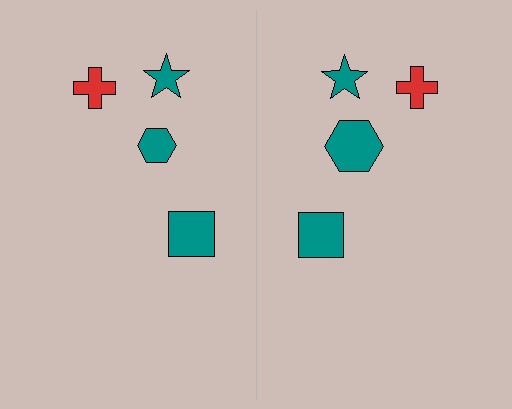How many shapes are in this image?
There are 8 shapes in this image.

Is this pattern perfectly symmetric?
No, the pattern is not perfectly symmetric. The teal hexagon on the right side has a different size than its mirror counterpart.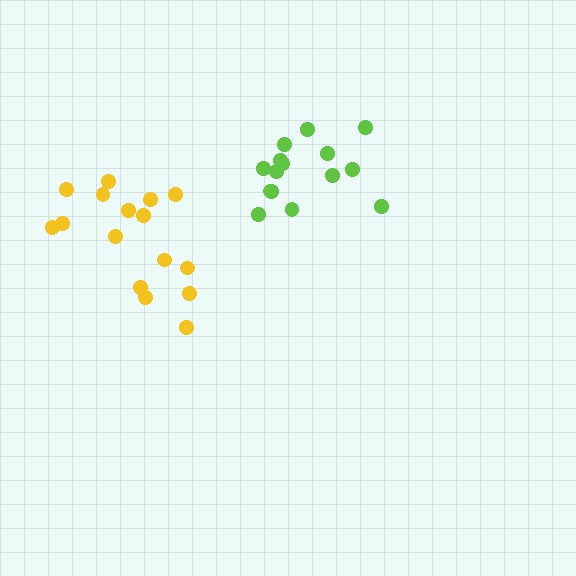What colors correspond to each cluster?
The clusters are colored: lime, yellow.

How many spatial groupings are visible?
There are 2 spatial groupings.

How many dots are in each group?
Group 1: 15 dots, Group 2: 16 dots (31 total).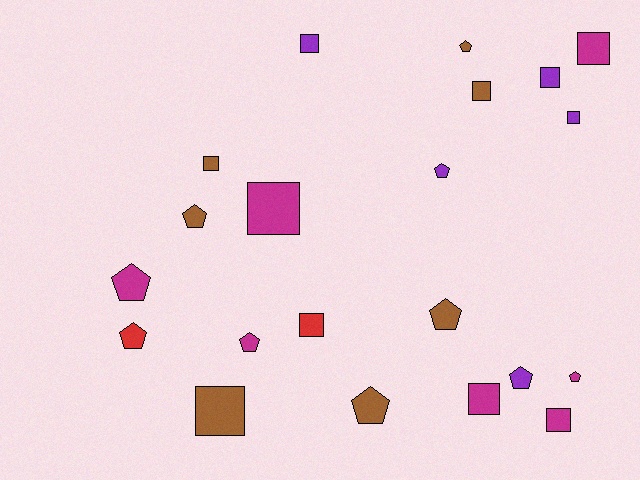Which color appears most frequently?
Brown, with 7 objects.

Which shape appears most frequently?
Square, with 11 objects.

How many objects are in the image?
There are 21 objects.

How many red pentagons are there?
There is 1 red pentagon.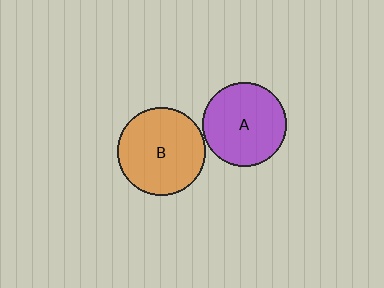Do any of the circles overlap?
No, none of the circles overlap.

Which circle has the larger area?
Circle B (orange).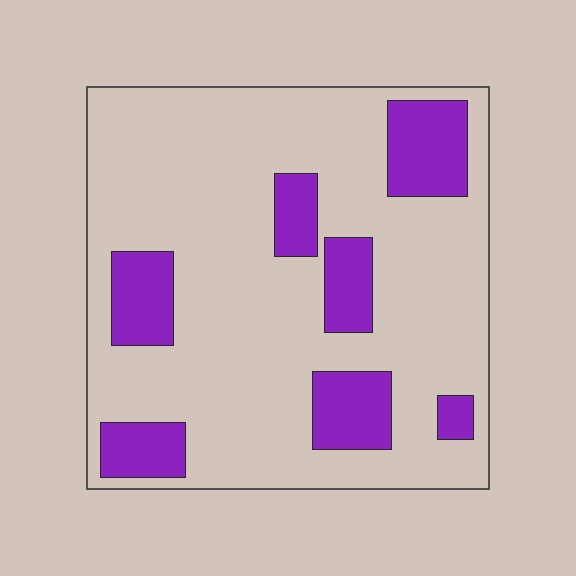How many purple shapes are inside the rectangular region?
7.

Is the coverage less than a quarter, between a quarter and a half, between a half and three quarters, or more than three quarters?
Less than a quarter.